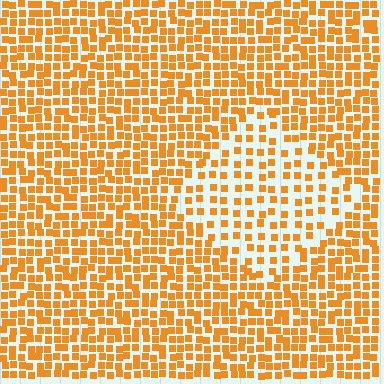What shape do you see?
I see a diamond.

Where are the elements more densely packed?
The elements are more densely packed outside the diamond boundary.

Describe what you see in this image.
The image contains small orange elements arranged at two different densities. A diamond-shaped region is visible where the elements are less densely packed than the surrounding area.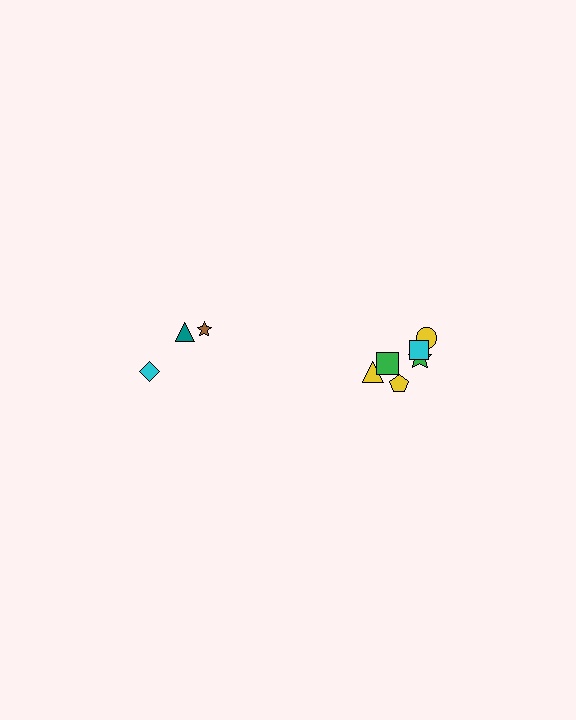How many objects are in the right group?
There are 6 objects.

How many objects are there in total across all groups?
There are 9 objects.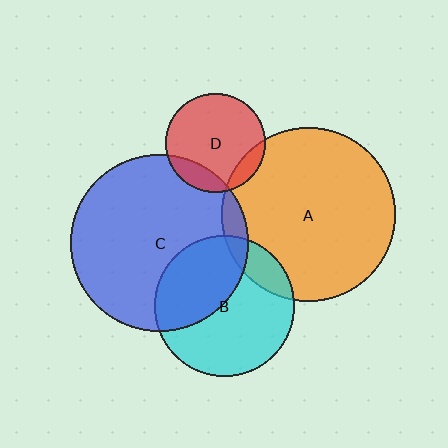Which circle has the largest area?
Circle C (blue).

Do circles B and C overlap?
Yes.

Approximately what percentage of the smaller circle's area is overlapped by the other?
Approximately 40%.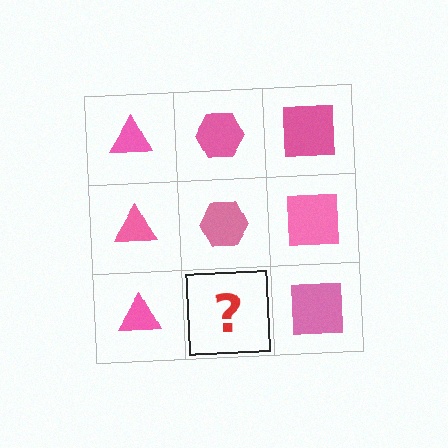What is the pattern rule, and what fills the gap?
The rule is that each column has a consistent shape. The gap should be filled with a pink hexagon.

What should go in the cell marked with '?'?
The missing cell should contain a pink hexagon.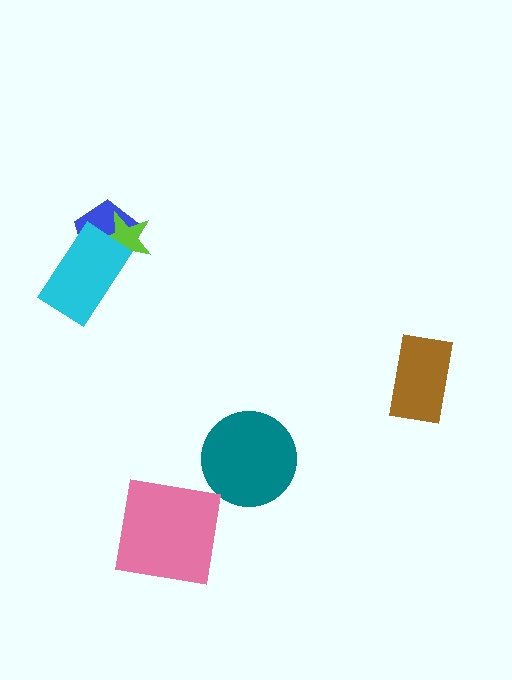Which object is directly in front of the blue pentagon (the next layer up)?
The lime star is directly in front of the blue pentagon.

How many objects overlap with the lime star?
2 objects overlap with the lime star.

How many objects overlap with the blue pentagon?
2 objects overlap with the blue pentagon.